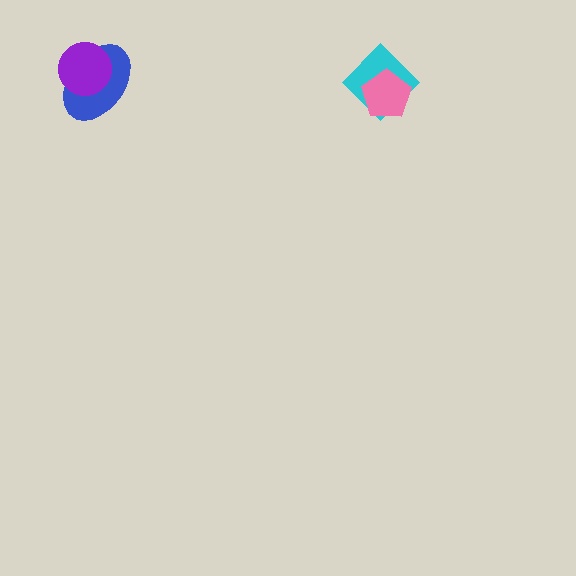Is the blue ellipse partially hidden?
Yes, it is partially covered by another shape.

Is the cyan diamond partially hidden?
Yes, it is partially covered by another shape.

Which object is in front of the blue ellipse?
The purple circle is in front of the blue ellipse.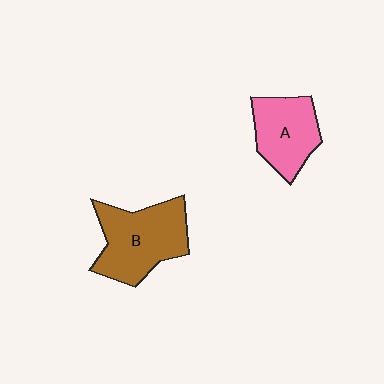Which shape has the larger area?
Shape B (brown).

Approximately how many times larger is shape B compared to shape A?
Approximately 1.4 times.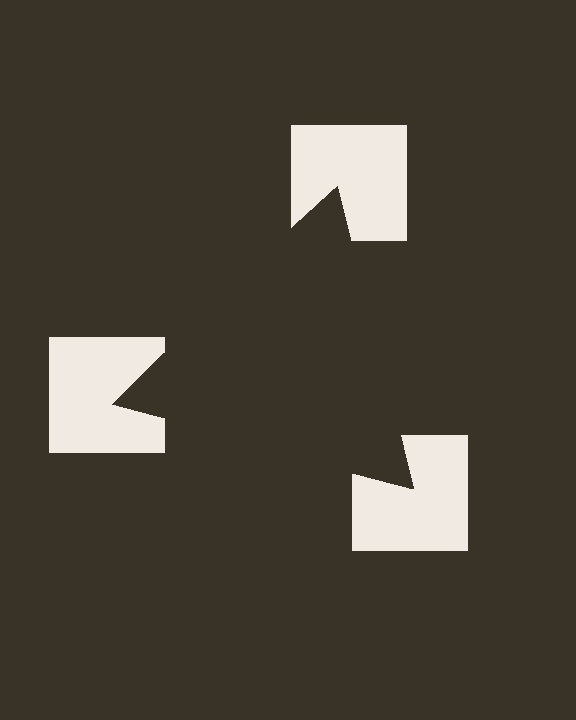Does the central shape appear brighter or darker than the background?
It typically appears slightly darker than the background, even though no actual brightness change is drawn.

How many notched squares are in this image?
There are 3 — one at each vertex of the illusory triangle.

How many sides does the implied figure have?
3 sides.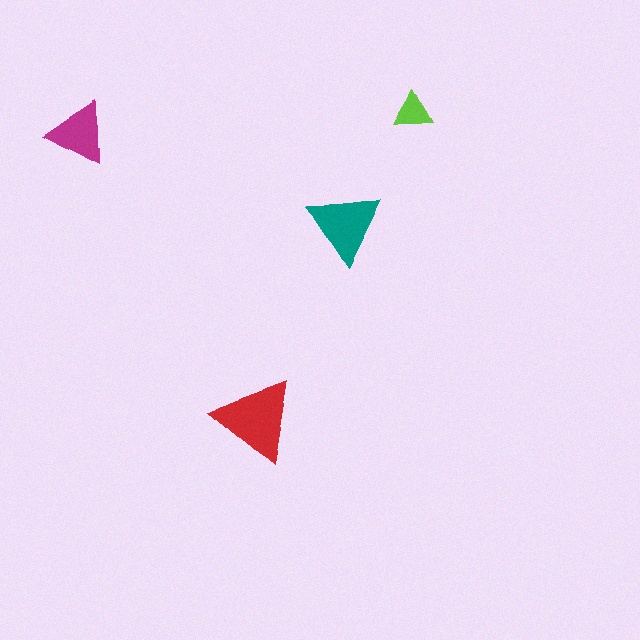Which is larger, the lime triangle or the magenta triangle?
The magenta one.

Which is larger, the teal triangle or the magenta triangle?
The teal one.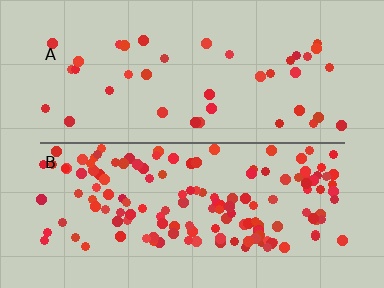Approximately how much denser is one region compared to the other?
Approximately 3.8× — region B over region A.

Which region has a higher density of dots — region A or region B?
B (the bottom).